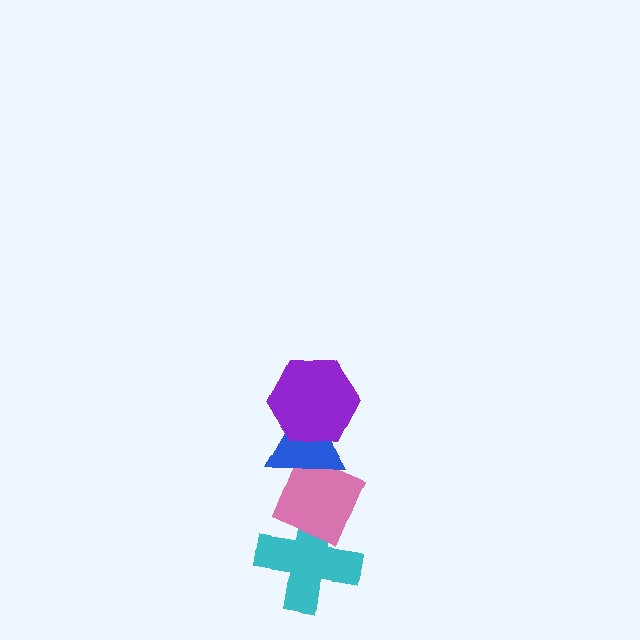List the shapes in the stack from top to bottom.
From top to bottom: the purple hexagon, the blue triangle, the pink diamond, the cyan cross.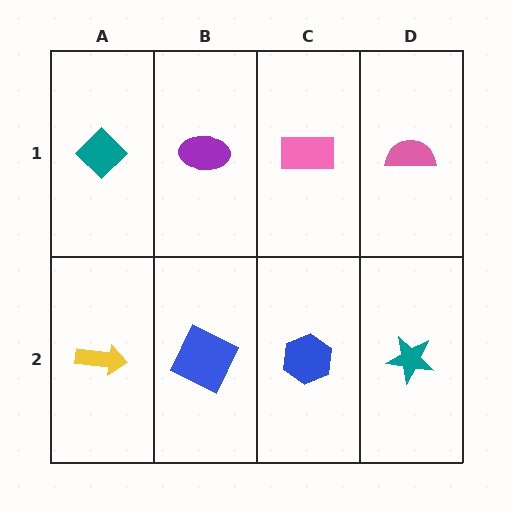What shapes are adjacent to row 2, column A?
A teal diamond (row 1, column A), a blue square (row 2, column B).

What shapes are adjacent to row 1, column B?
A blue square (row 2, column B), a teal diamond (row 1, column A), a pink rectangle (row 1, column C).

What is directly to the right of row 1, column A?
A purple ellipse.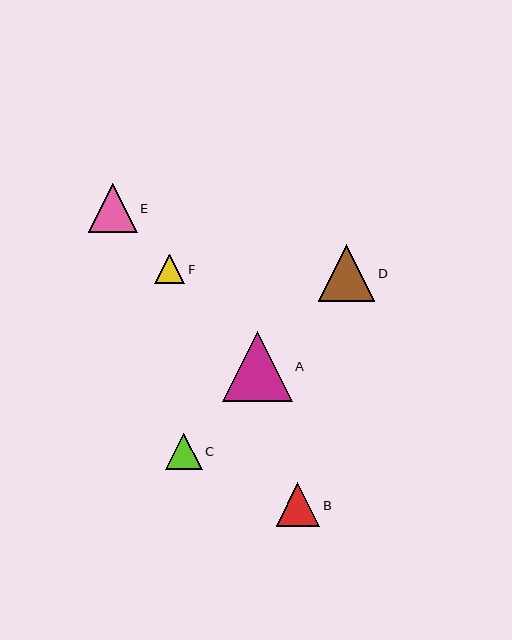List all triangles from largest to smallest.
From largest to smallest: A, D, E, B, C, F.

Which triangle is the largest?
Triangle A is the largest with a size of approximately 69 pixels.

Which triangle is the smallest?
Triangle F is the smallest with a size of approximately 30 pixels.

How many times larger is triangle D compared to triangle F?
Triangle D is approximately 1.9 times the size of triangle F.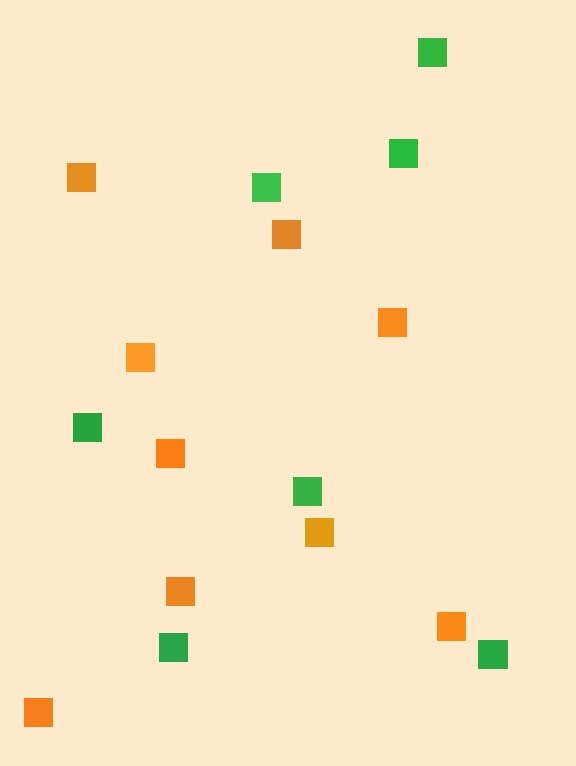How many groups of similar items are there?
There are 2 groups: one group of orange squares (9) and one group of green squares (7).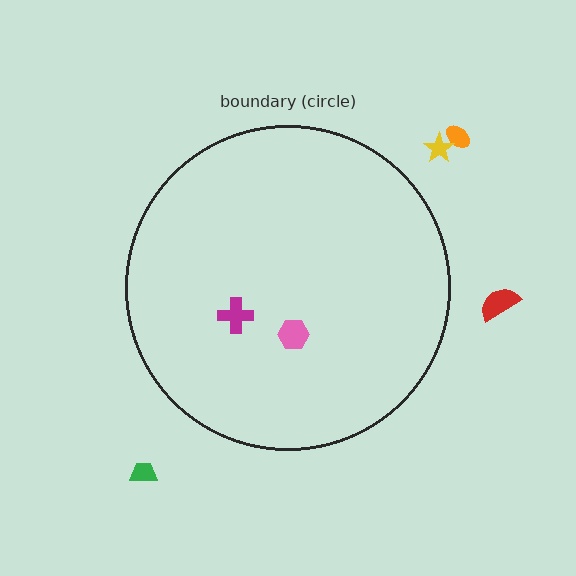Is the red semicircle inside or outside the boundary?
Outside.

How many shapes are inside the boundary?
2 inside, 4 outside.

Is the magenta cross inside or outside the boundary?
Inside.